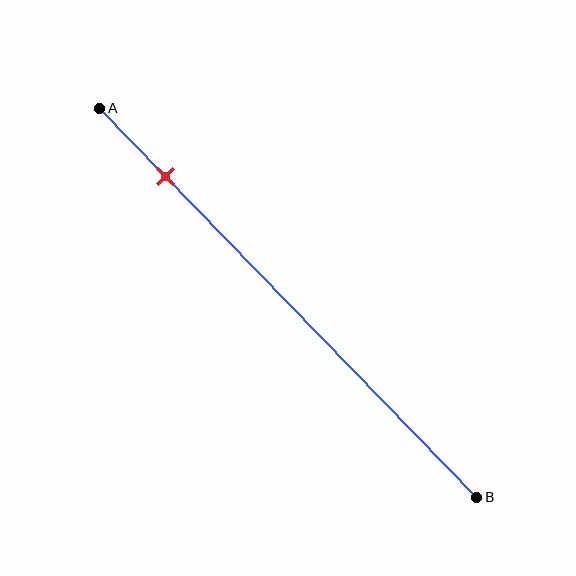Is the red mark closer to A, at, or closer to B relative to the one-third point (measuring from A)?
The red mark is closer to point A than the one-third point of segment AB.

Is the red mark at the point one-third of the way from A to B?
No, the mark is at about 20% from A, not at the 33% one-third point.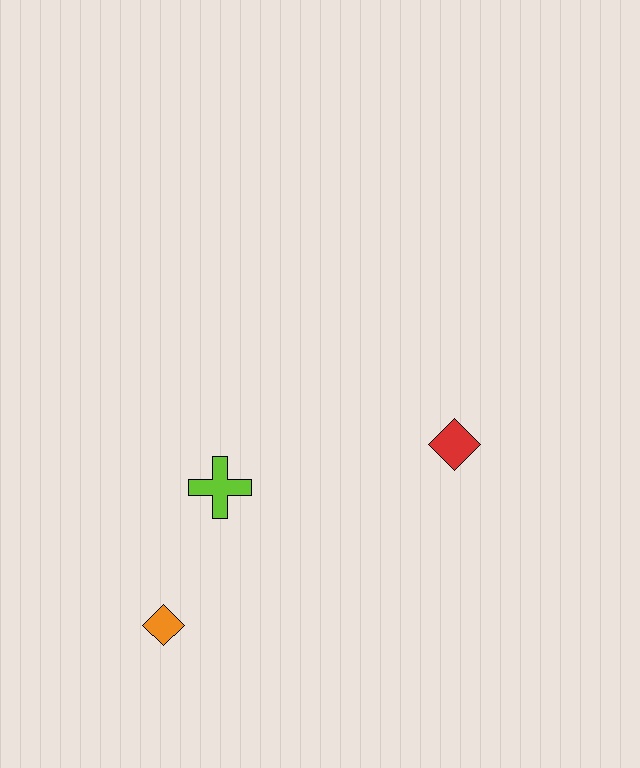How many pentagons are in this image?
There are no pentagons.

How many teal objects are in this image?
There are no teal objects.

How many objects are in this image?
There are 3 objects.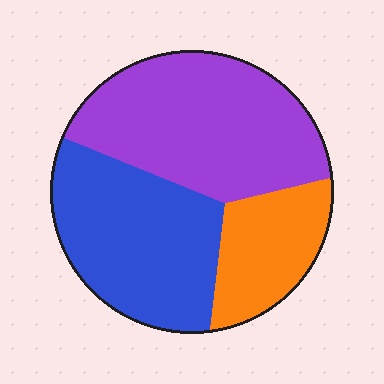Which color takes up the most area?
Purple, at roughly 45%.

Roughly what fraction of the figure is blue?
Blue covers roughly 35% of the figure.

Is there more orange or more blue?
Blue.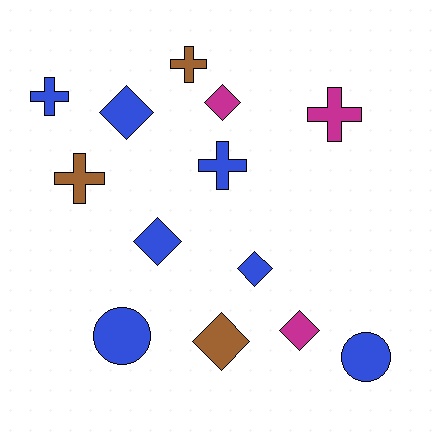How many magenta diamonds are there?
There are 2 magenta diamonds.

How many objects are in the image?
There are 13 objects.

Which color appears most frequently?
Blue, with 7 objects.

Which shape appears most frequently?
Diamond, with 6 objects.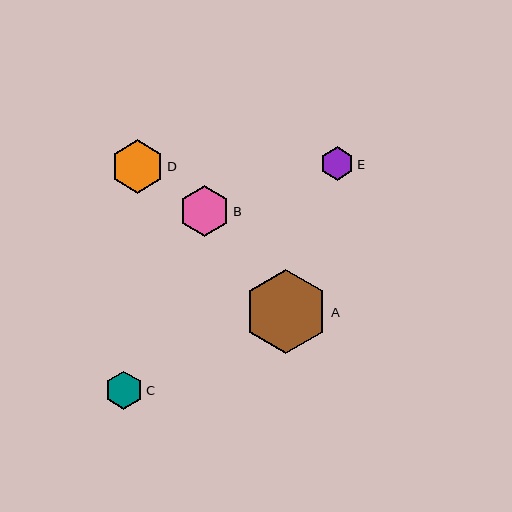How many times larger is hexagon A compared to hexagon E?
Hexagon A is approximately 2.5 times the size of hexagon E.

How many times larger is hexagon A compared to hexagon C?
Hexagon A is approximately 2.2 times the size of hexagon C.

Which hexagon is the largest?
Hexagon A is the largest with a size of approximately 84 pixels.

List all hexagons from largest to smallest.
From largest to smallest: A, D, B, C, E.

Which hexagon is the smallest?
Hexagon E is the smallest with a size of approximately 33 pixels.